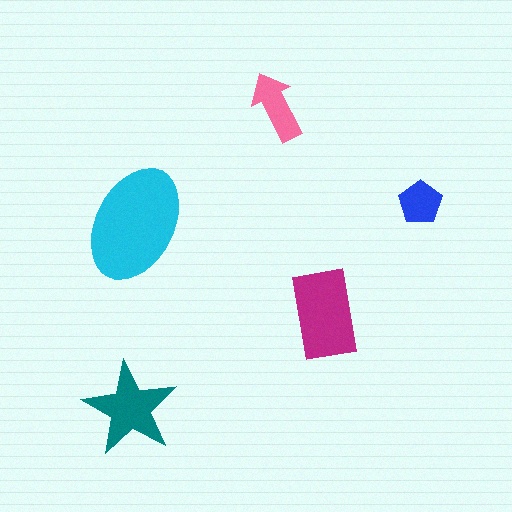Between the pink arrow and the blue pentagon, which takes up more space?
The pink arrow.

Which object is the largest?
The cyan ellipse.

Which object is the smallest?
The blue pentagon.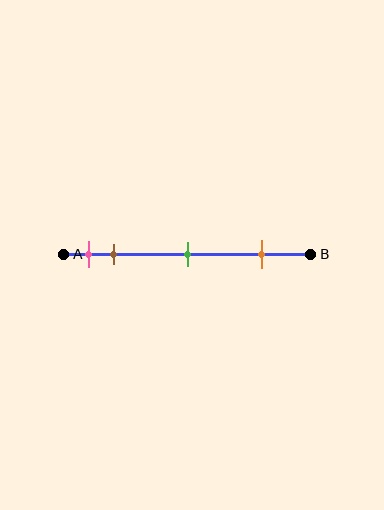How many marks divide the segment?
There are 4 marks dividing the segment.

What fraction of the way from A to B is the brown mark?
The brown mark is approximately 20% (0.2) of the way from A to B.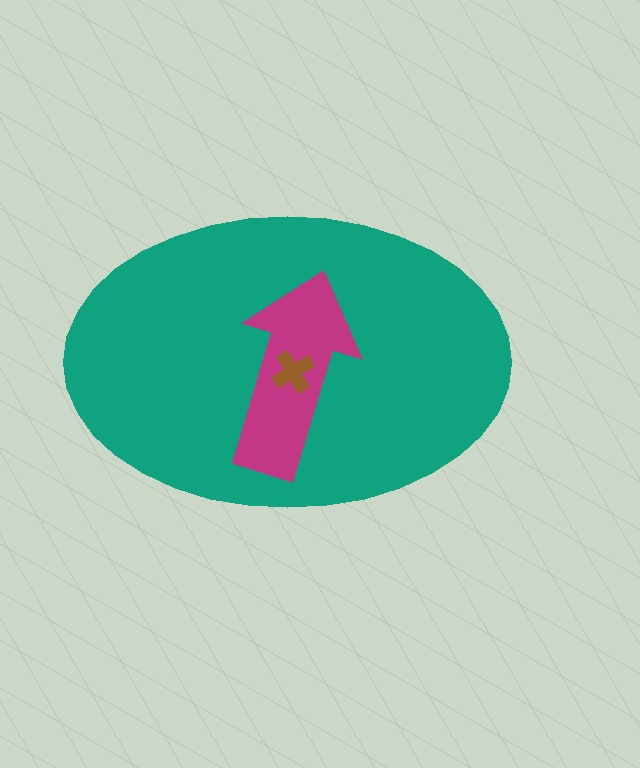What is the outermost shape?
The teal ellipse.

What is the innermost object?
The brown cross.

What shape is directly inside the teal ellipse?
The magenta arrow.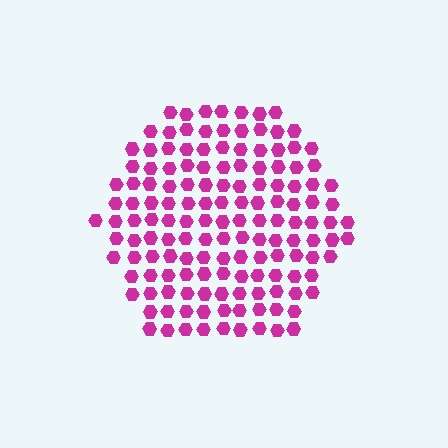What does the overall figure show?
The overall figure shows a hexagon.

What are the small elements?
The small elements are hexagons.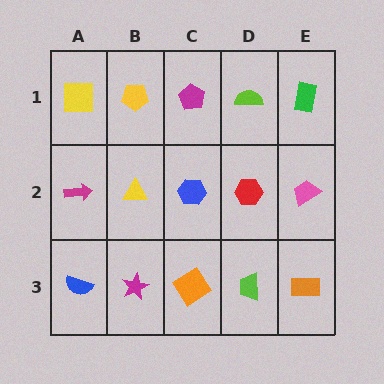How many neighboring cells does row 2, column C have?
4.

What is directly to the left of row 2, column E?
A red hexagon.